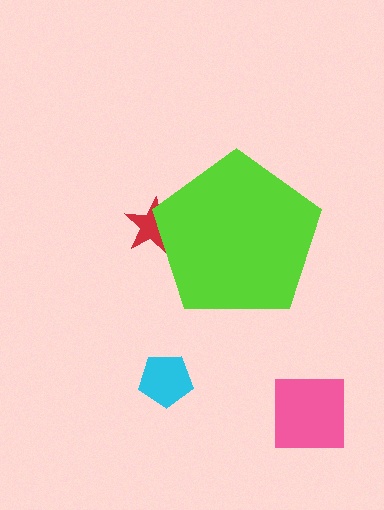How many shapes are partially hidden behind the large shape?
1 shape is partially hidden.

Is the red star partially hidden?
Yes, the red star is partially hidden behind the lime pentagon.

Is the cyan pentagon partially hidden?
No, the cyan pentagon is fully visible.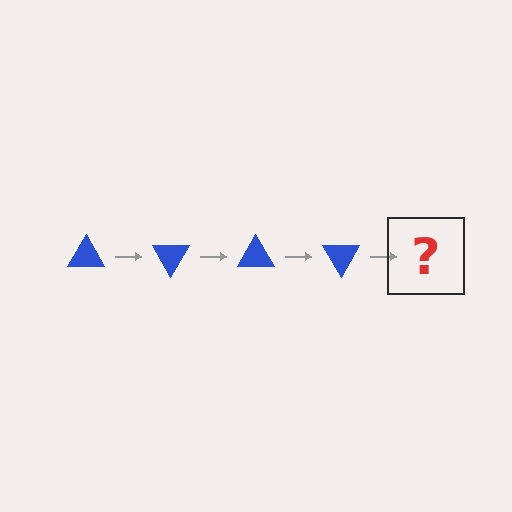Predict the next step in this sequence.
The next step is a blue triangle rotated 240 degrees.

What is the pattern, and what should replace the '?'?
The pattern is that the triangle rotates 60 degrees each step. The '?' should be a blue triangle rotated 240 degrees.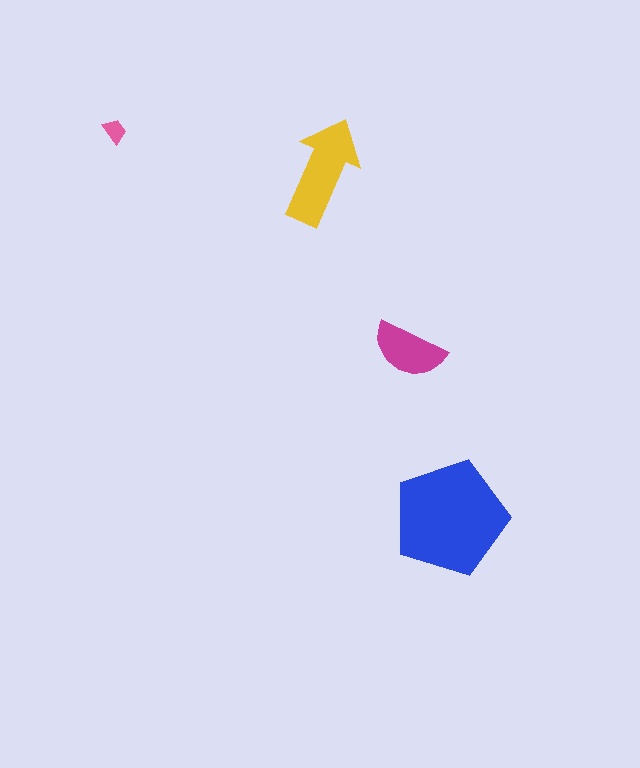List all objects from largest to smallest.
The blue pentagon, the yellow arrow, the magenta semicircle, the pink trapezoid.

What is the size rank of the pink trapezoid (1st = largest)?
4th.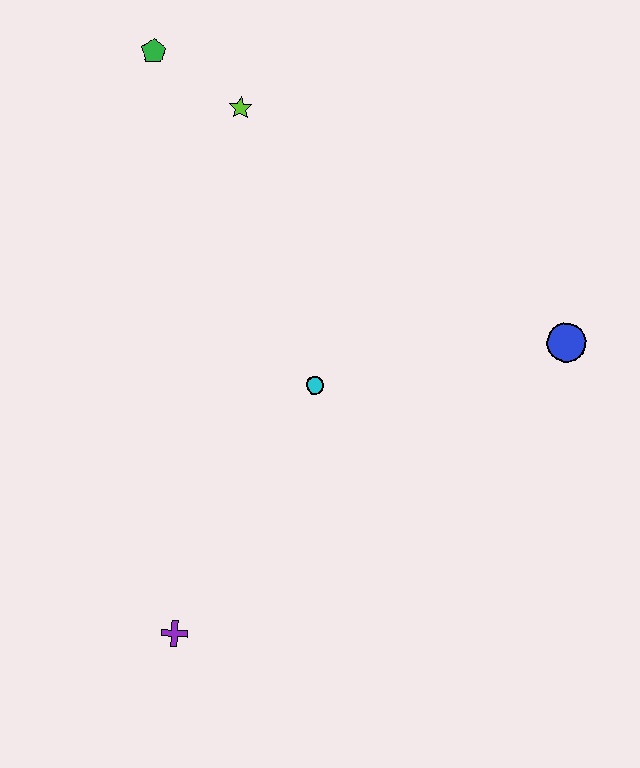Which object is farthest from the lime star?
The purple cross is farthest from the lime star.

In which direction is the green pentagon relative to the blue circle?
The green pentagon is to the left of the blue circle.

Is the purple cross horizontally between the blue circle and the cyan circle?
No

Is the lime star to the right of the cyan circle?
No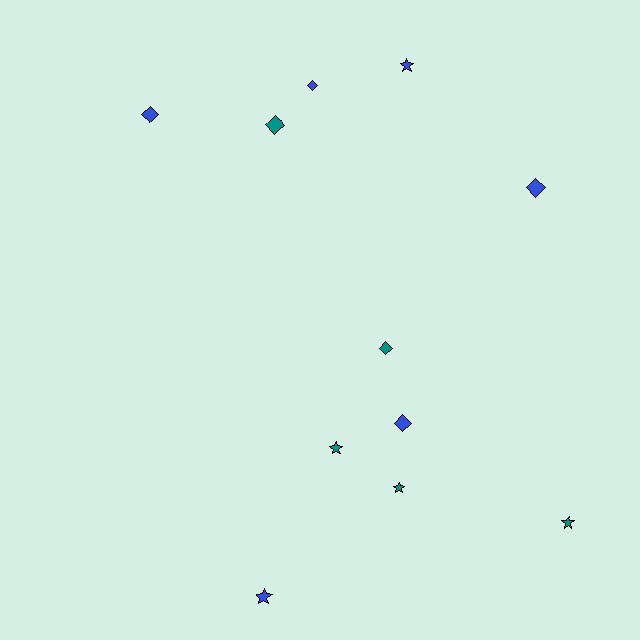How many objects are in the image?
There are 11 objects.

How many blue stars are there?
There are 2 blue stars.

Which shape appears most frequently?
Diamond, with 6 objects.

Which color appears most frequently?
Blue, with 6 objects.